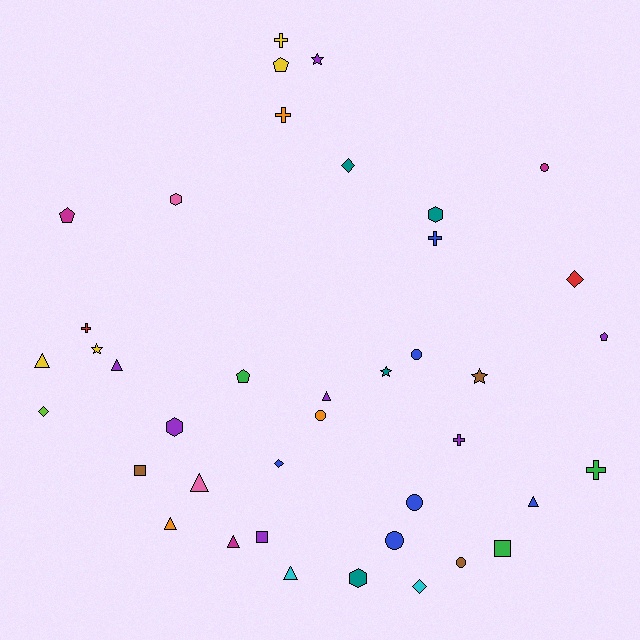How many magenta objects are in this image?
There are 3 magenta objects.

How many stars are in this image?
There are 4 stars.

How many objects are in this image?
There are 40 objects.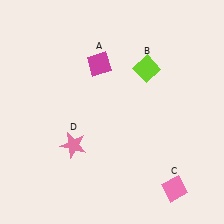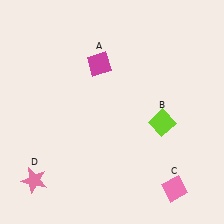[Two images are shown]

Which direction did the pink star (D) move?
The pink star (D) moved left.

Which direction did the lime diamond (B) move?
The lime diamond (B) moved down.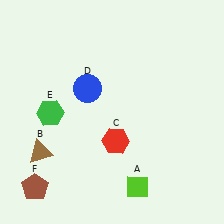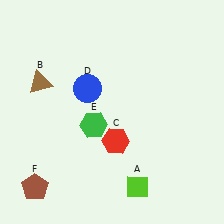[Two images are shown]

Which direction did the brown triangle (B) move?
The brown triangle (B) moved up.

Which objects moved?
The objects that moved are: the brown triangle (B), the green hexagon (E).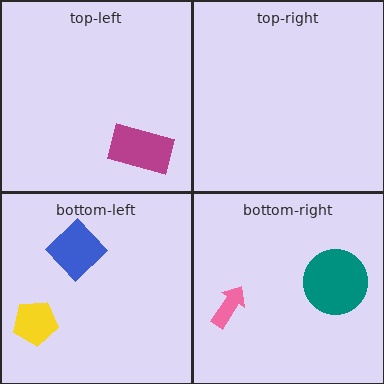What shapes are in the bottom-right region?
The pink arrow, the teal circle.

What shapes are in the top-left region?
The magenta rectangle.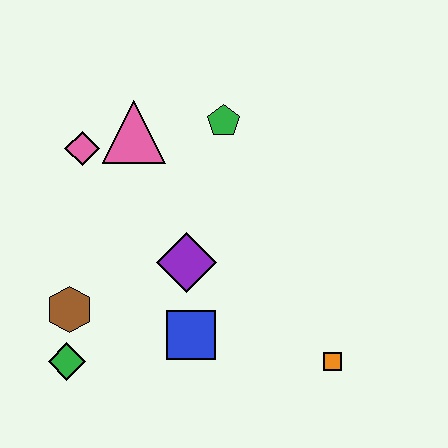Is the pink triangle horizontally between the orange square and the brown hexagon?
Yes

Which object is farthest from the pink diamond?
The orange square is farthest from the pink diamond.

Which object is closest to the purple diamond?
The blue square is closest to the purple diamond.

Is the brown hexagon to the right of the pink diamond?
No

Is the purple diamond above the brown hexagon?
Yes